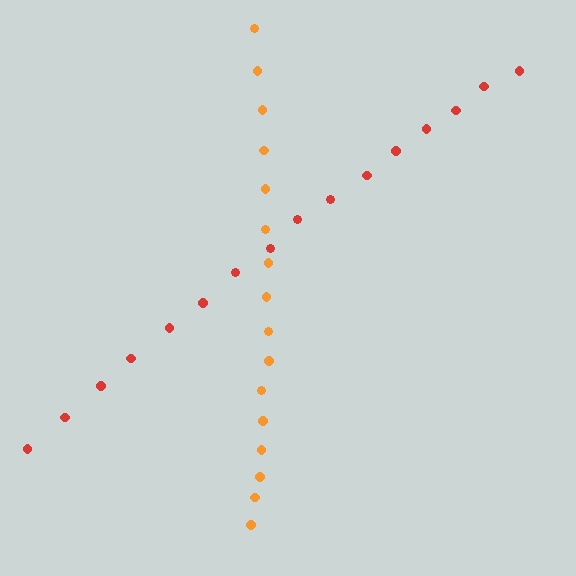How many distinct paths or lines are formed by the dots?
There are 2 distinct paths.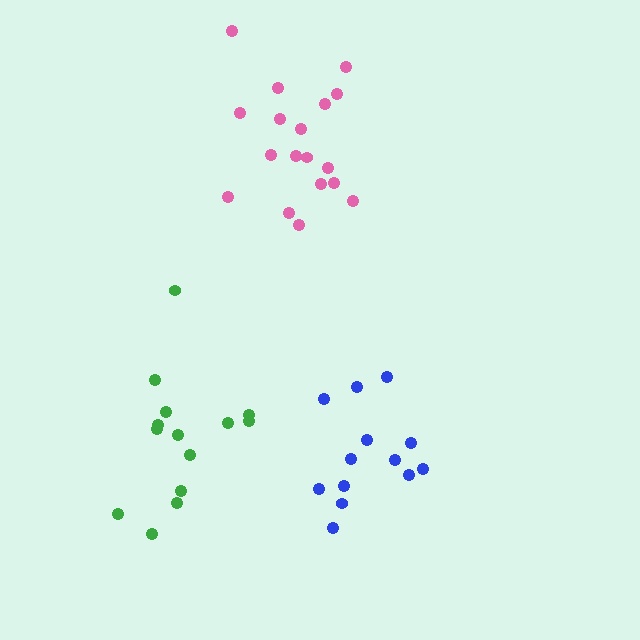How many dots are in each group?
Group 1: 14 dots, Group 2: 13 dots, Group 3: 18 dots (45 total).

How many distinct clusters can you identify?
There are 3 distinct clusters.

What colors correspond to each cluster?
The clusters are colored: green, blue, pink.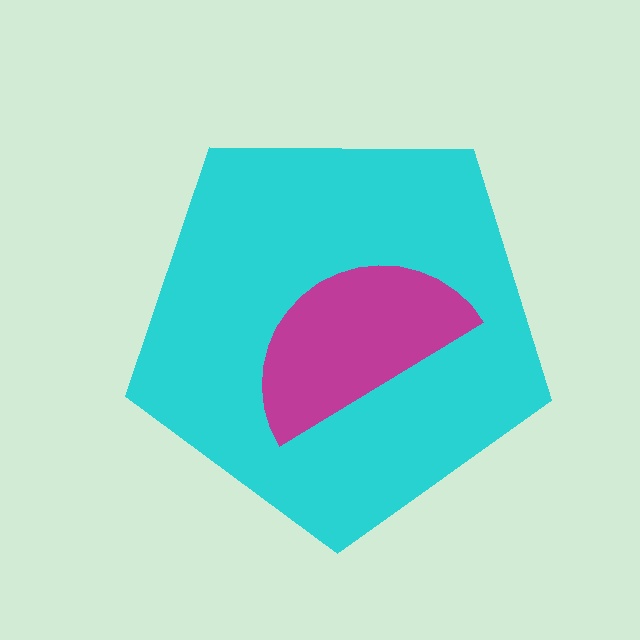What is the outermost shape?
The cyan pentagon.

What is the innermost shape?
The magenta semicircle.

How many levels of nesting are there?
2.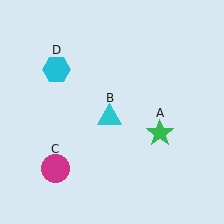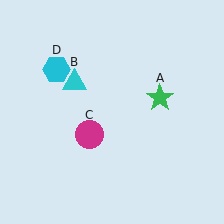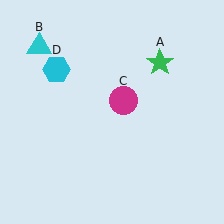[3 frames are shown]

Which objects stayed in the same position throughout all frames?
Cyan hexagon (object D) remained stationary.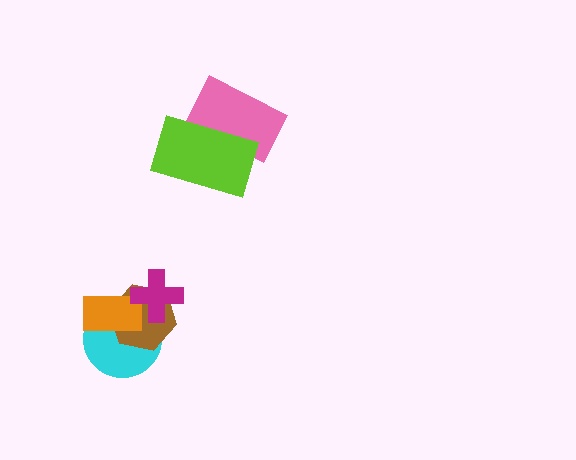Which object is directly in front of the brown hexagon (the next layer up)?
The orange rectangle is directly in front of the brown hexagon.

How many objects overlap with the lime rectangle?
1 object overlaps with the lime rectangle.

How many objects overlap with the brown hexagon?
3 objects overlap with the brown hexagon.